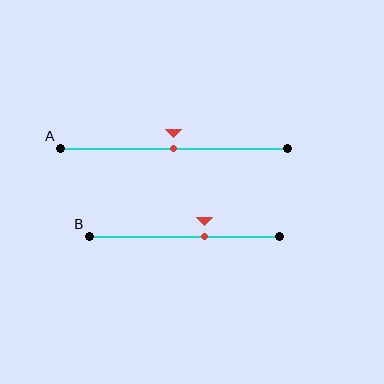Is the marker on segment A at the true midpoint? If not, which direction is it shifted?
Yes, the marker on segment A is at the true midpoint.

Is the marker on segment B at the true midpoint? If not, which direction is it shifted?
No, the marker on segment B is shifted to the right by about 10% of the segment length.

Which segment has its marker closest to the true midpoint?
Segment A has its marker closest to the true midpoint.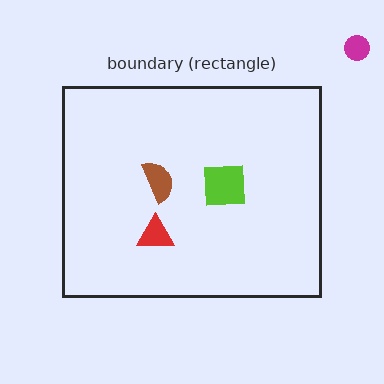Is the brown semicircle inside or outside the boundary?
Inside.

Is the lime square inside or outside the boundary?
Inside.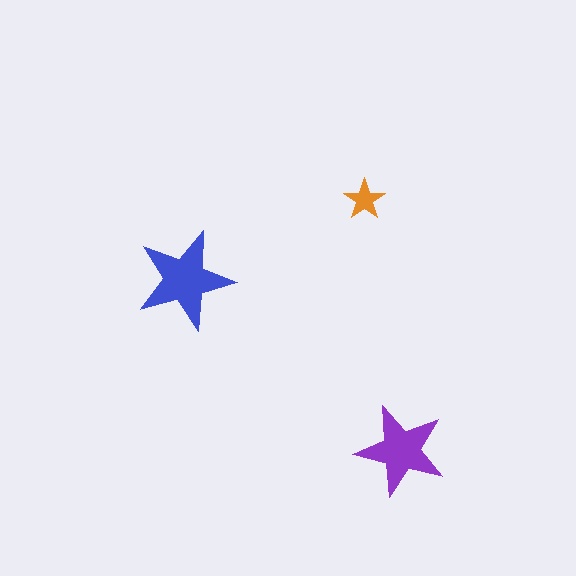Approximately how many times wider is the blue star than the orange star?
About 2.5 times wider.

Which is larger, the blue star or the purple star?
The blue one.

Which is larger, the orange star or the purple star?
The purple one.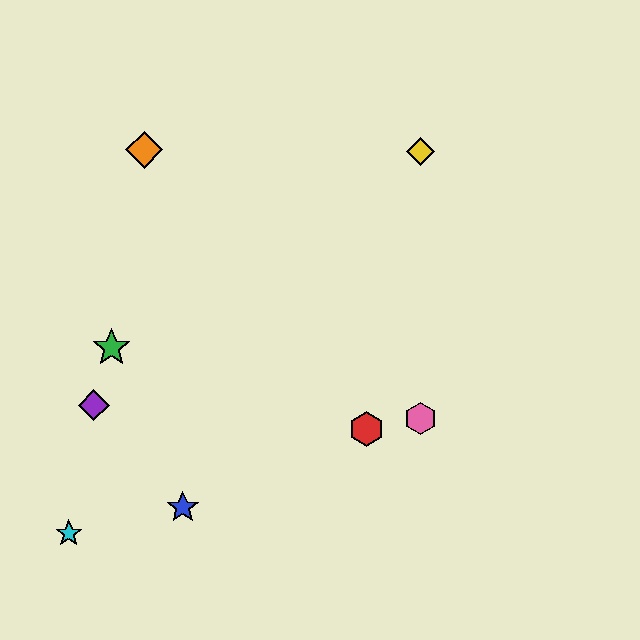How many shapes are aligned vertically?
2 shapes (the yellow diamond, the pink hexagon) are aligned vertically.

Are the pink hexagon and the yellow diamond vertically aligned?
Yes, both are at x≈420.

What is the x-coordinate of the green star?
The green star is at x≈112.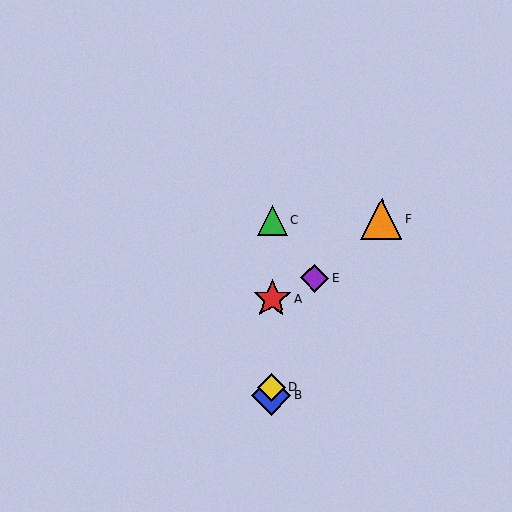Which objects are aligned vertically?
Objects A, B, C, D are aligned vertically.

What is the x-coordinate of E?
Object E is at x≈314.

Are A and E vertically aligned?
No, A is at x≈272 and E is at x≈314.